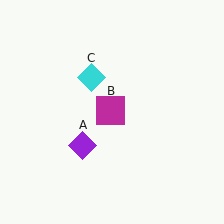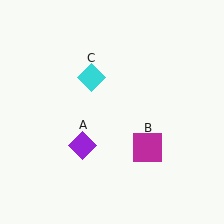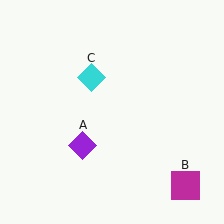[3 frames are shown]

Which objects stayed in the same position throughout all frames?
Purple diamond (object A) and cyan diamond (object C) remained stationary.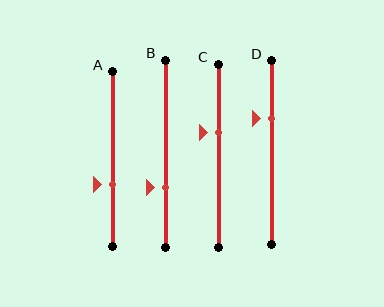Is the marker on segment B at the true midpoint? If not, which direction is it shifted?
No, the marker on segment B is shifted downward by about 18% of the segment length.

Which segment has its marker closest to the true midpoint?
Segment C has its marker closest to the true midpoint.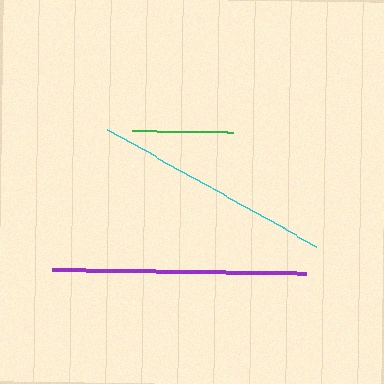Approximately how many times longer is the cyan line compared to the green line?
The cyan line is approximately 2.4 times the length of the green line.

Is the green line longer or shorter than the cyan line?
The cyan line is longer than the green line.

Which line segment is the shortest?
The green line is the shortest at approximately 100 pixels.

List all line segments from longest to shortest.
From longest to shortest: purple, cyan, green.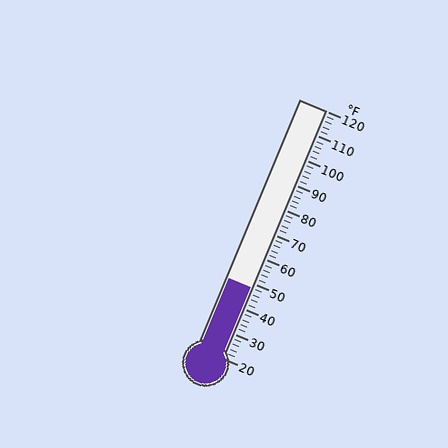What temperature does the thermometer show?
The thermometer shows approximately 48°F.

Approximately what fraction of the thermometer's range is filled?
The thermometer is filled to approximately 30% of its range.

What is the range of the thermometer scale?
The thermometer scale ranges from 20°F to 120°F.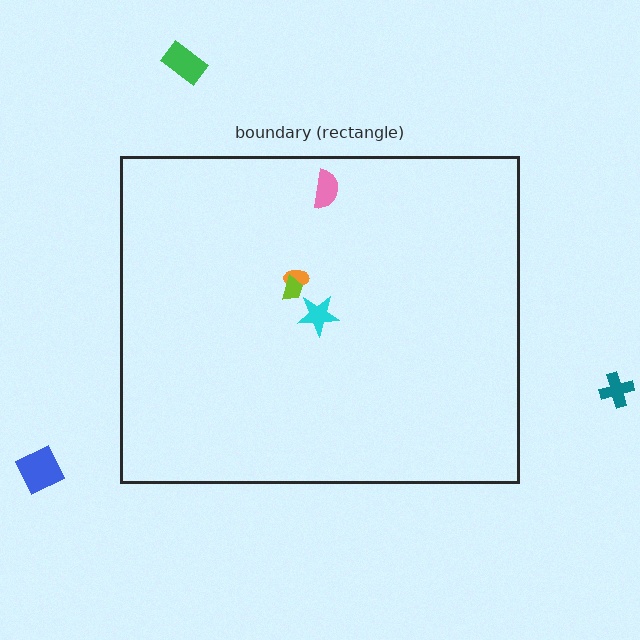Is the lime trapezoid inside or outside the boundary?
Inside.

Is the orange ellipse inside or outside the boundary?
Inside.